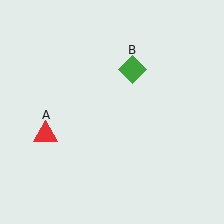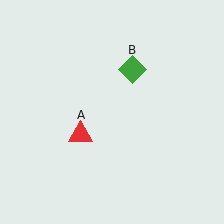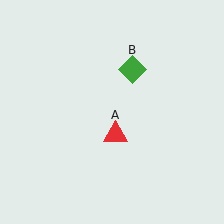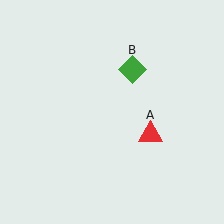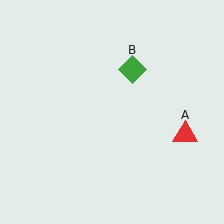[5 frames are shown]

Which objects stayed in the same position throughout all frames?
Green diamond (object B) remained stationary.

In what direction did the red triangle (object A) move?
The red triangle (object A) moved right.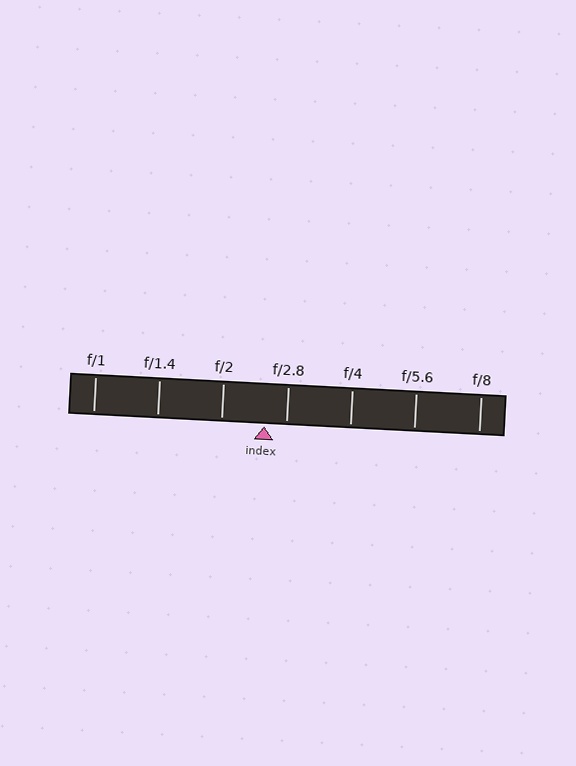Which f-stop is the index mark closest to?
The index mark is closest to f/2.8.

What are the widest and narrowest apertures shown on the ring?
The widest aperture shown is f/1 and the narrowest is f/8.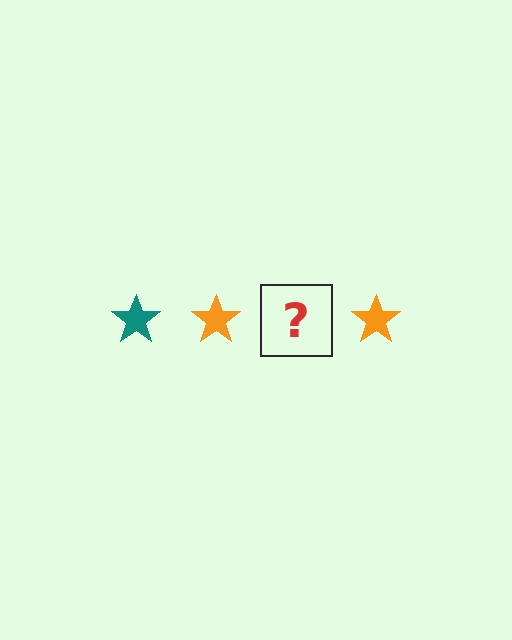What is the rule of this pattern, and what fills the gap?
The rule is that the pattern cycles through teal, orange stars. The gap should be filled with a teal star.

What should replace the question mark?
The question mark should be replaced with a teal star.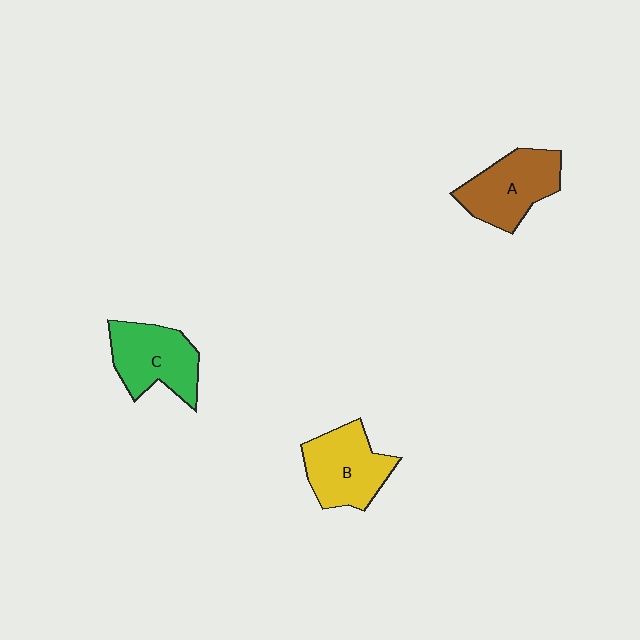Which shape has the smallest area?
Shape C (green).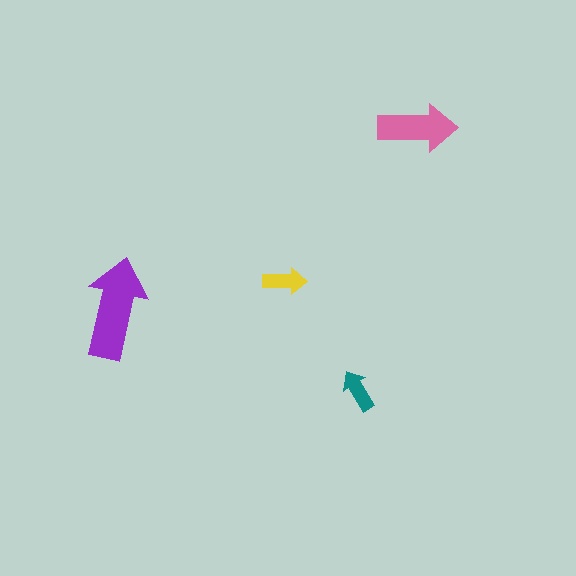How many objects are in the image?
There are 4 objects in the image.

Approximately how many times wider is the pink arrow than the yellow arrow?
About 2 times wider.